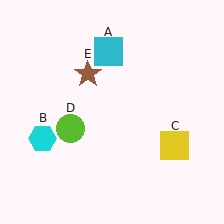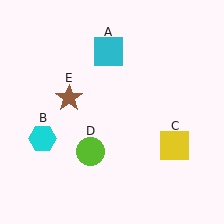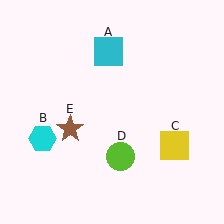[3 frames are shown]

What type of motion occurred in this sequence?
The lime circle (object D), brown star (object E) rotated counterclockwise around the center of the scene.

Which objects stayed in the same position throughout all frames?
Cyan square (object A) and cyan hexagon (object B) and yellow square (object C) remained stationary.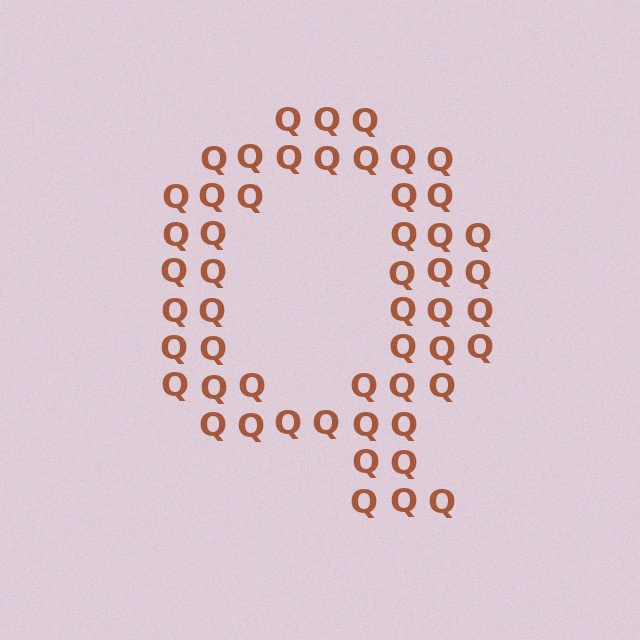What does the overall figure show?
The overall figure shows the letter Q.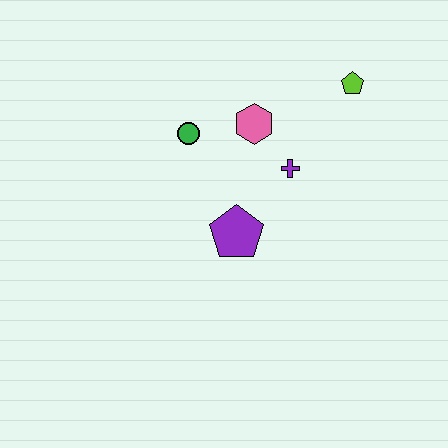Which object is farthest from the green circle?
The lime pentagon is farthest from the green circle.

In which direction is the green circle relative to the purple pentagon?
The green circle is above the purple pentagon.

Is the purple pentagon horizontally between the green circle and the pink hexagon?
Yes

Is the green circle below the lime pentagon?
Yes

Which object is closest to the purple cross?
The pink hexagon is closest to the purple cross.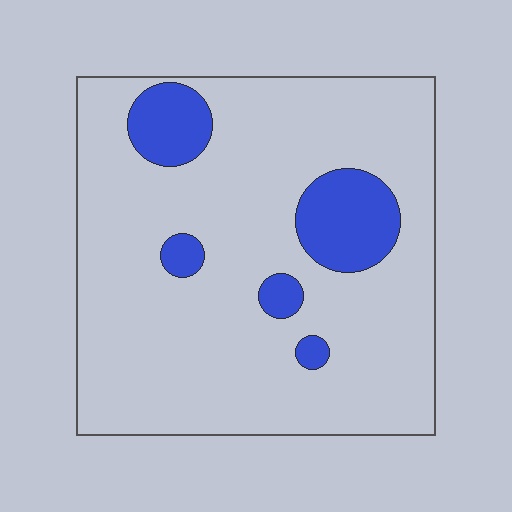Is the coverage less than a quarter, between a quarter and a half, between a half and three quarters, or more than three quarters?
Less than a quarter.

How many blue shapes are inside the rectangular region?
5.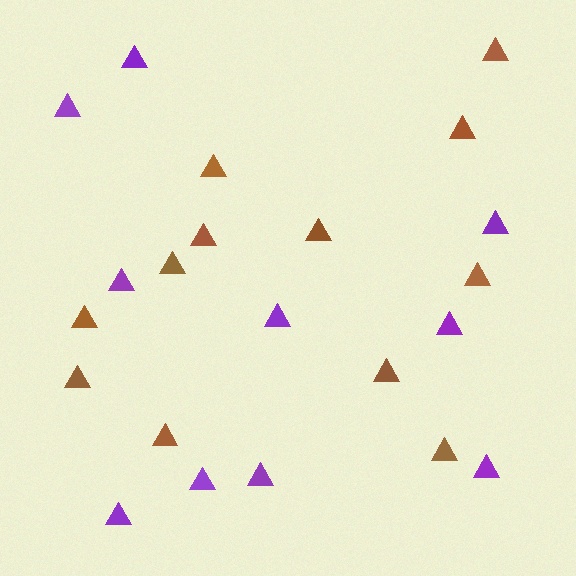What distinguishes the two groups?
There are 2 groups: one group of brown triangles (12) and one group of purple triangles (10).